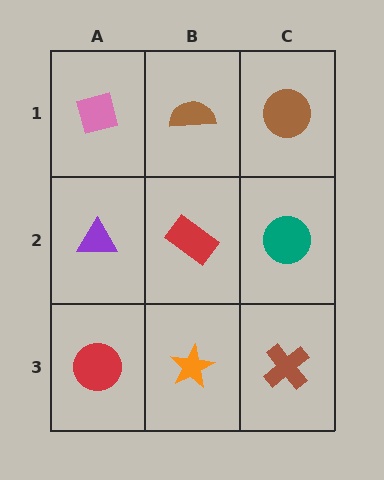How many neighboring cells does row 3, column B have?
3.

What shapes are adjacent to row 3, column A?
A purple triangle (row 2, column A), an orange star (row 3, column B).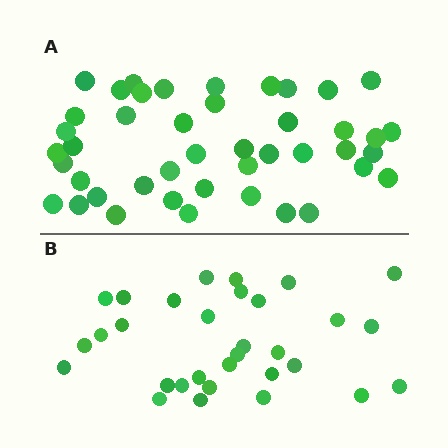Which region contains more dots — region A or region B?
Region A (the top region) has more dots.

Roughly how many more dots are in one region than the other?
Region A has approximately 15 more dots than region B.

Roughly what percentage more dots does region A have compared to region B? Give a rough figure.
About 40% more.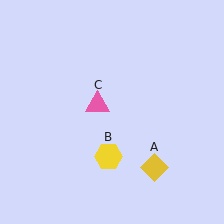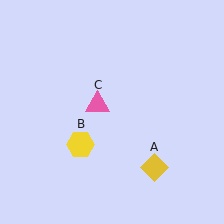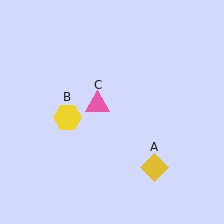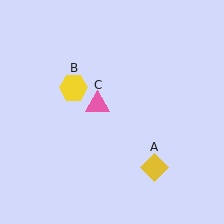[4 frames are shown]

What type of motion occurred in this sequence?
The yellow hexagon (object B) rotated clockwise around the center of the scene.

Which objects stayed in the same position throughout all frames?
Yellow diamond (object A) and pink triangle (object C) remained stationary.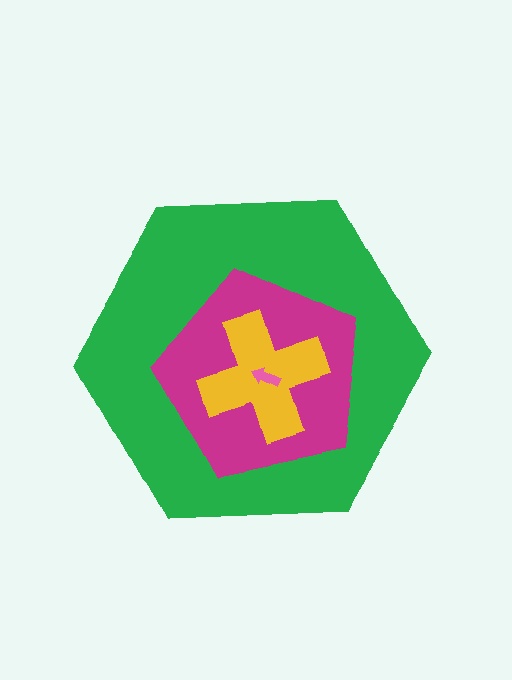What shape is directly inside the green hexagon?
The magenta pentagon.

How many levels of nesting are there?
4.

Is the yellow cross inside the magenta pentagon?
Yes.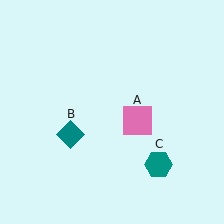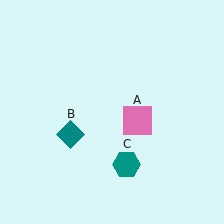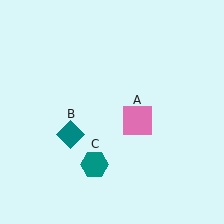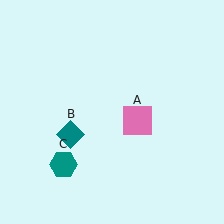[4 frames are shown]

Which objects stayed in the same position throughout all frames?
Pink square (object A) and teal diamond (object B) remained stationary.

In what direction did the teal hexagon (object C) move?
The teal hexagon (object C) moved left.